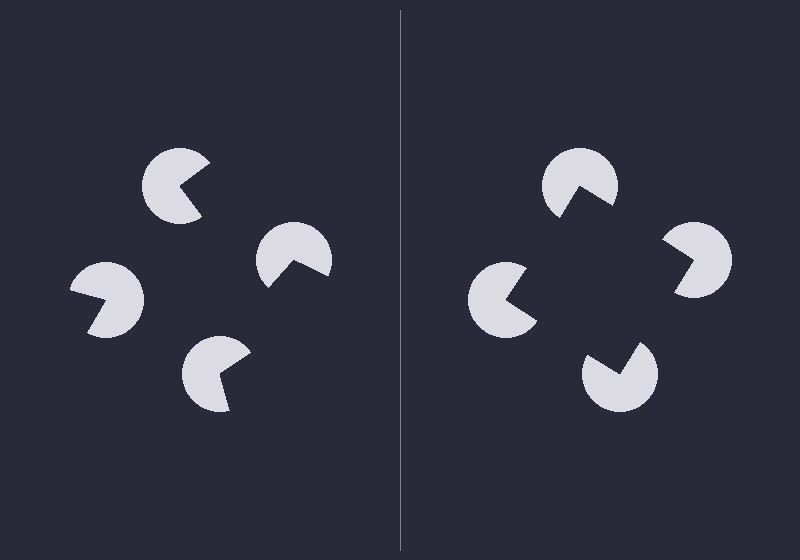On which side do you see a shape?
An illusory square appears on the right side. On the left side the wedge cuts are rotated, so no coherent shape forms.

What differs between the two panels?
The pac-man discs are positioned identically on both sides; only the wedge orientations differ. On the right they align to a square; on the left they are misaligned.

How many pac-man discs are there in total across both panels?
8 — 4 on each side.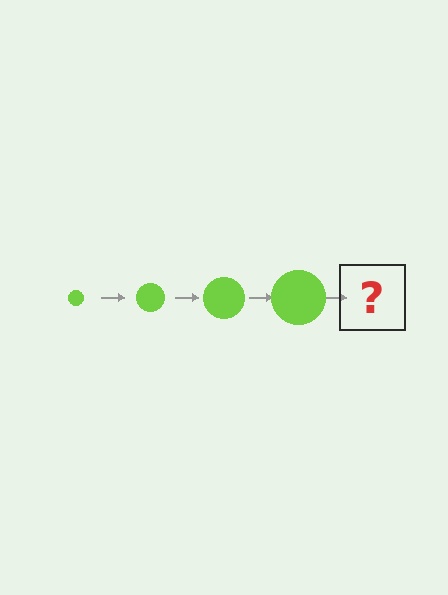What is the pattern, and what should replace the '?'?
The pattern is that the circle gets progressively larger each step. The '?' should be a lime circle, larger than the previous one.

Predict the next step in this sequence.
The next step is a lime circle, larger than the previous one.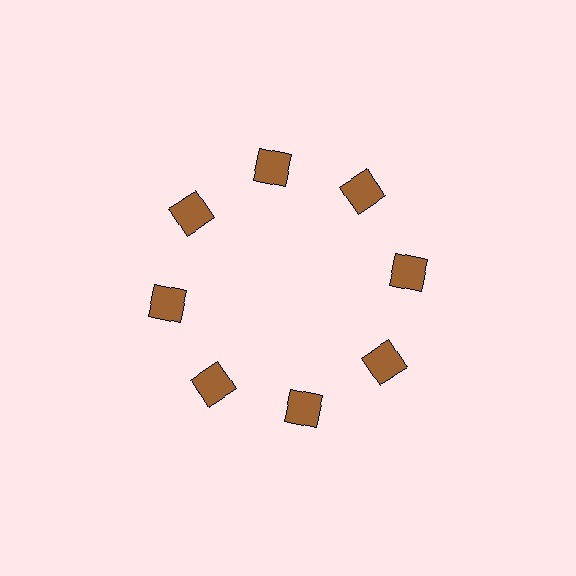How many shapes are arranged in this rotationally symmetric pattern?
There are 8 shapes, arranged in 8 groups of 1.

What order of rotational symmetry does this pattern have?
This pattern has 8-fold rotational symmetry.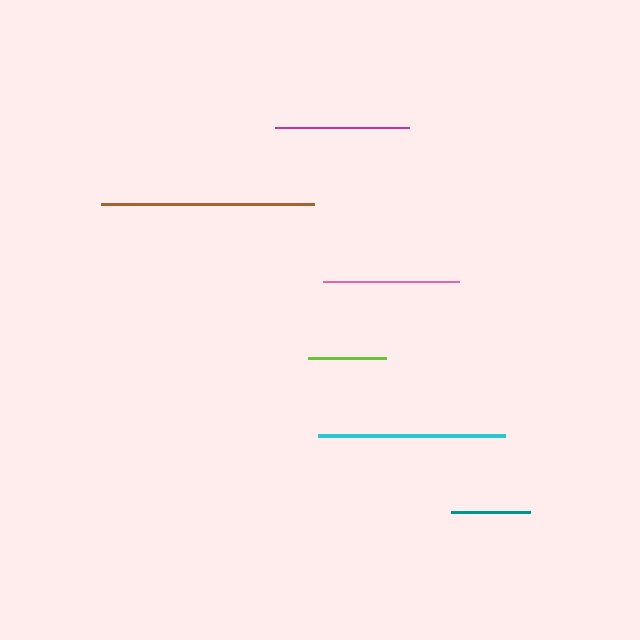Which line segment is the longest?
The brown line is the longest at approximately 213 pixels.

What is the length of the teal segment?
The teal segment is approximately 79 pixels long.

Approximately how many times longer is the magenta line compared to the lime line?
The magenta line is approximately 1.7 times the length of the lime line.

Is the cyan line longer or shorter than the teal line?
The cyan line is longer than the teal line.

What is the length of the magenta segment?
The magenta segment is approximately 133 pixels long.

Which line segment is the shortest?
The lime line is the shortest at approximately 78 pixels.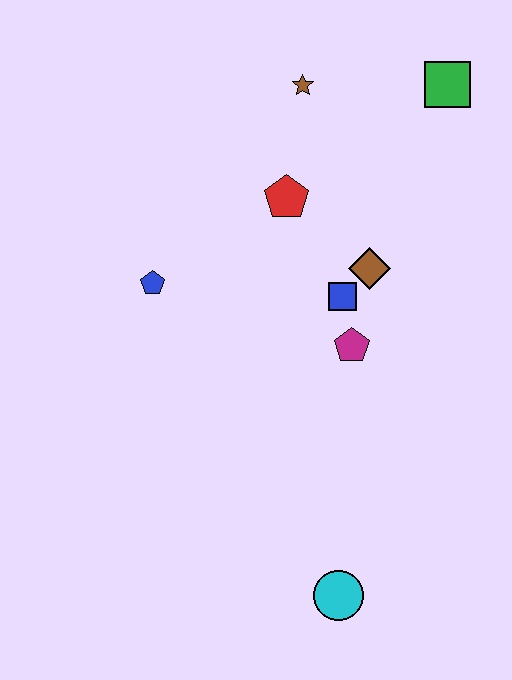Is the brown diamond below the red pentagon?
Yes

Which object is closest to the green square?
The brown star is closest to the green square.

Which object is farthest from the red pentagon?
The cyan circle is farthest from the red pentagon.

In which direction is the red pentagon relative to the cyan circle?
The red pentagon is above the cyan circle.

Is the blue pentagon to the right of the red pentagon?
No